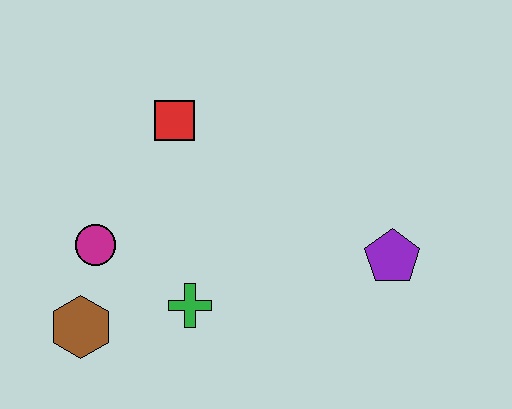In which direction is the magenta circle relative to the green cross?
The magenta circle is to the left of the green cross.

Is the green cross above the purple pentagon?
No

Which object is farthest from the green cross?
The purple pentagon is farthest from the green cross.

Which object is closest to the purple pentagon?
The green cross is closest to the purple pentagon.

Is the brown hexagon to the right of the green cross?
No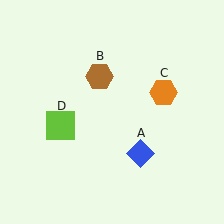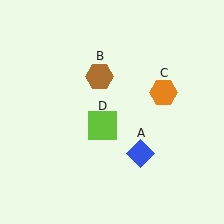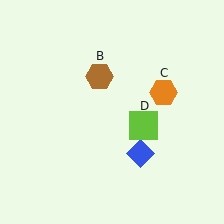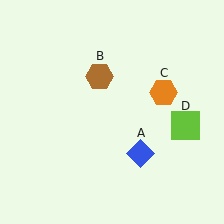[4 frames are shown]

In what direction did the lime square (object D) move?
The lime square (object D) moved right.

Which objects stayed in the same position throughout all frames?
Blue diamond (object A) and brown hexagon (object B) and orange hexagon (object C) remained stationary.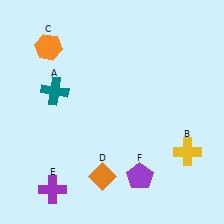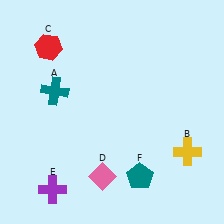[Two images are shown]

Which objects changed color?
C changed from orange to red. D changed from orange to pink. F changed from purple to teal.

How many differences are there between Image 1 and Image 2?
There are 3 differences between the two images.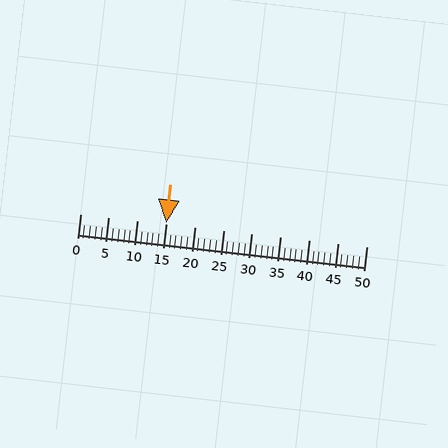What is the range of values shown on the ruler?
The ruler shows values from 0 to 50.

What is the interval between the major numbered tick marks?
The major tick marks are spaced 5 units apart.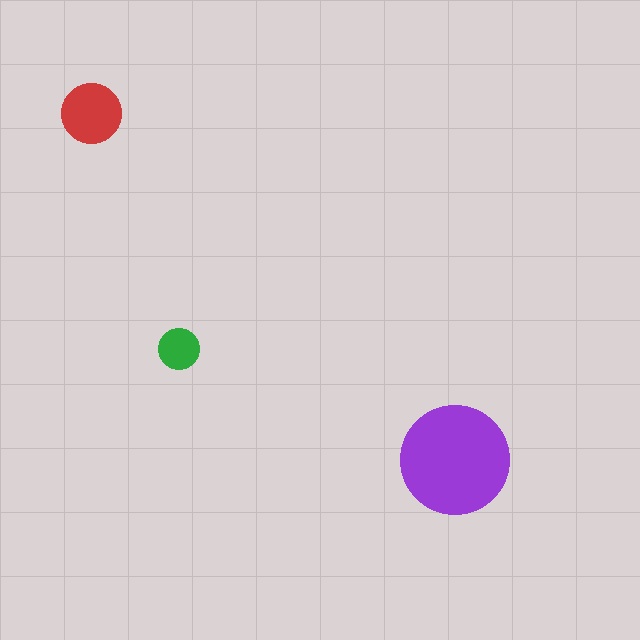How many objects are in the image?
There are 3 objects in the image.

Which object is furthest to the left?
The red circle is leftmost.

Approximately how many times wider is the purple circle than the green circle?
About 2.5 times wider.